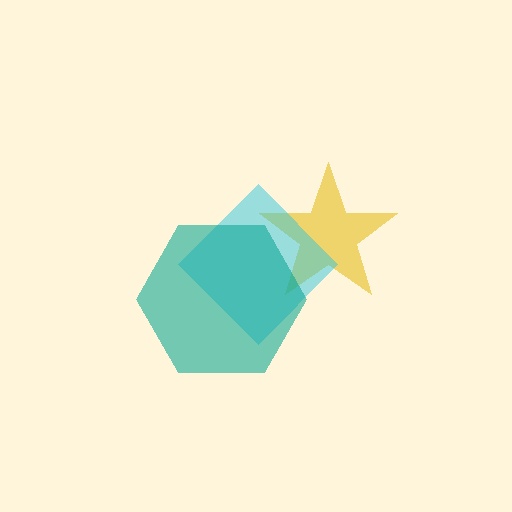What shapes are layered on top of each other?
The layered shapes are: a yellow star, a cyan diamond, a teal hexagon.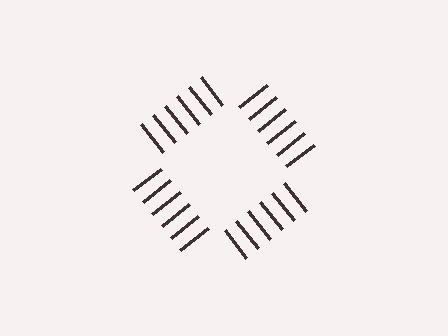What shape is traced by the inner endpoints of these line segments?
An illusory square — the line segments terminate on its edges but no continuous stroke is drawn.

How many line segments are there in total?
24 — 6 along each of the 4 edges.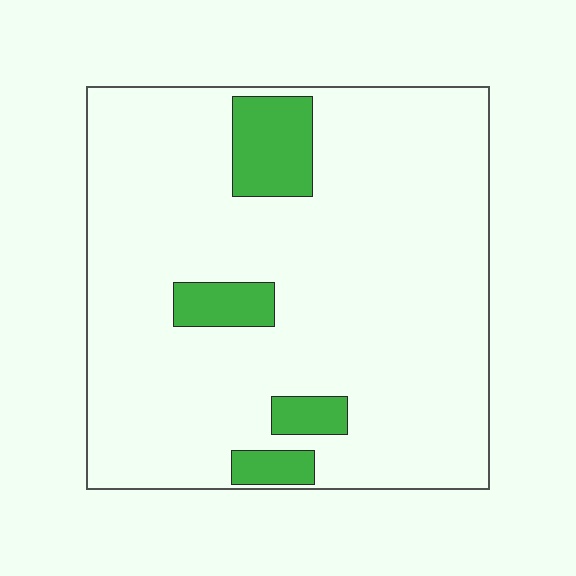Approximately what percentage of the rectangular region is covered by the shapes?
Approximately 10%.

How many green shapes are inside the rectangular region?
4.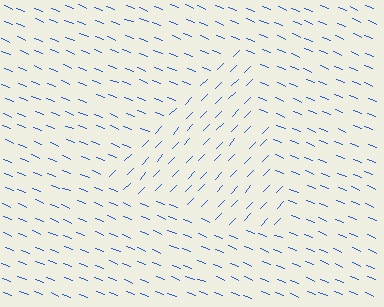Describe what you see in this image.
The image is filled with small blue line segments. A triangle region in the image has lines oriented differently from the surrounding lines, creating a visible texture boundary.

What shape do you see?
I see a triangle.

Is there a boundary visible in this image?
Yes, there is a texture boundary formed by a change in line orientation.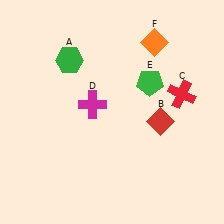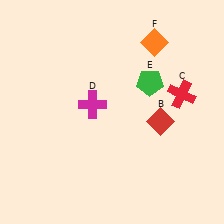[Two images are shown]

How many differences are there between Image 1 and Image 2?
There is 1 difference between the two images.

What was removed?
The green hexagon (A) was removed in Image 2.